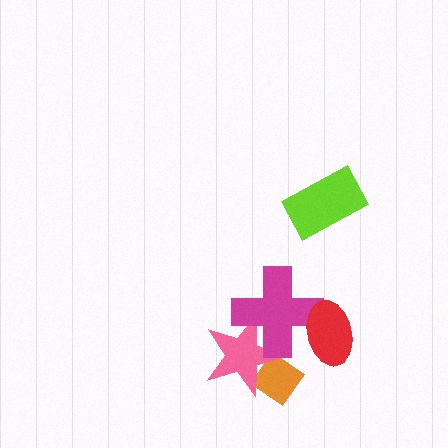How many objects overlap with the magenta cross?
2 objects overlap with the magenta cross.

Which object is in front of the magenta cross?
The red ellipse is in front of the magenta cross.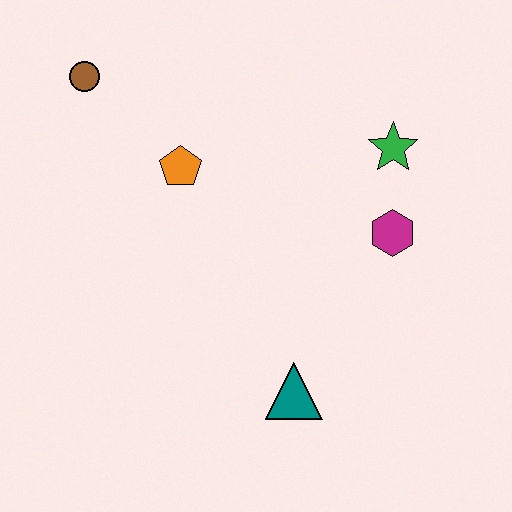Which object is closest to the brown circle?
The orange pentagon is closest to the brown circle.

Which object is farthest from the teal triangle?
The brown circle is farthest from the teal triangle.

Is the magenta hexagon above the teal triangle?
Yes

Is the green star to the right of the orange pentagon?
Yes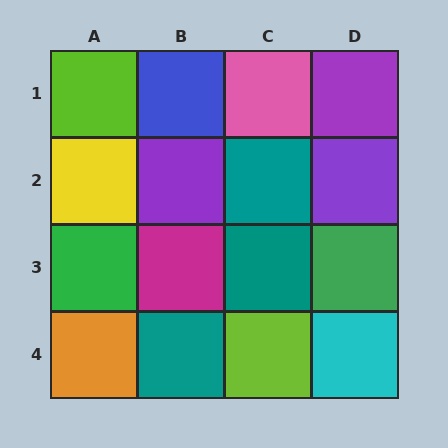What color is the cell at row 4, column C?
Lime.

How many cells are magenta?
1 cell is magenta.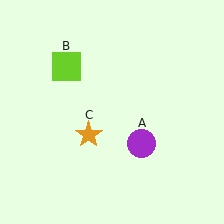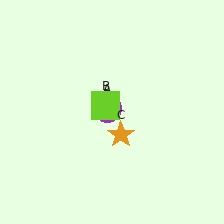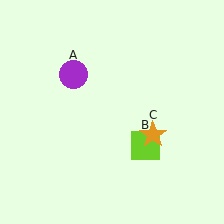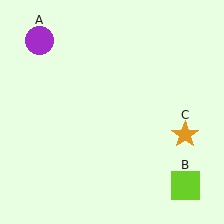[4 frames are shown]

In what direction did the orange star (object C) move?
The orange star (object C) moved right.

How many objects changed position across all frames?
3 objects changed position: purple circle (object A), lime square (object B), orange star (object C).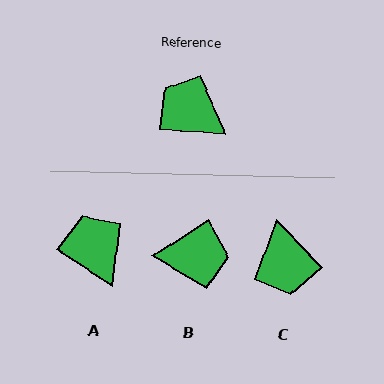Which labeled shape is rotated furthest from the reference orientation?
B, about 144 degrees away.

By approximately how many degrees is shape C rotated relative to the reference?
Approximately 137 degrees counter-clockwise.